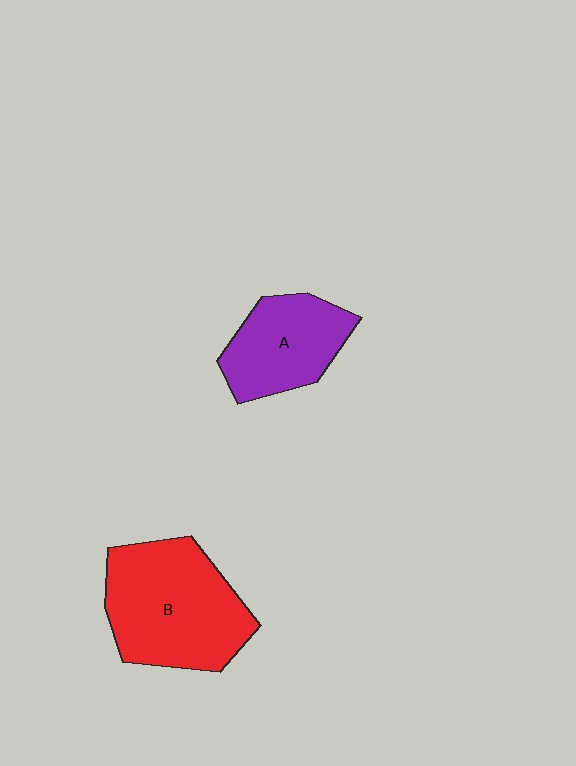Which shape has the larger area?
Shape B (red).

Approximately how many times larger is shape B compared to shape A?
Approximately 1.5 times.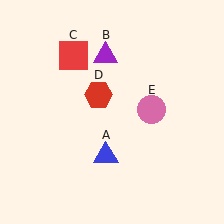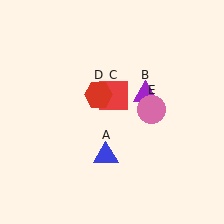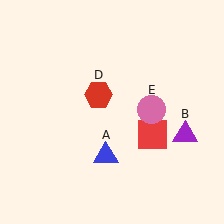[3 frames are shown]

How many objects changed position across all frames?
2 objects changed position: purple triangle (object B), red square (object C).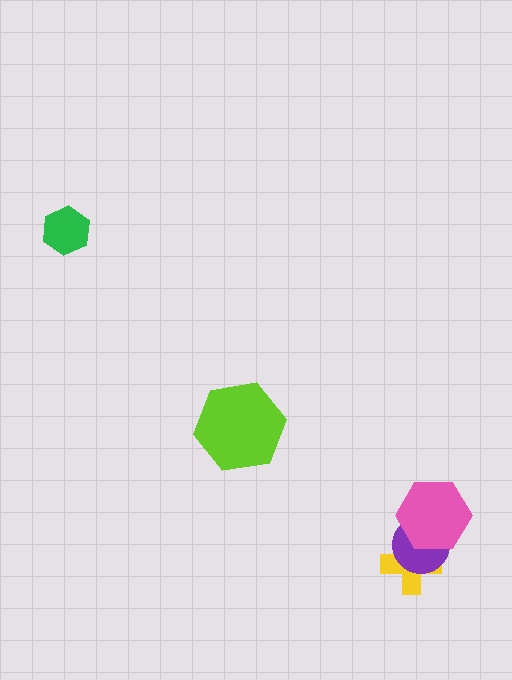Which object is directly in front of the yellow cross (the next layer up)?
The purple circle is directly in front of the yellow cross.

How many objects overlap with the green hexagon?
0 objects overlap with the green hexagon.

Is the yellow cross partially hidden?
Yes, it is partially covered by another shape.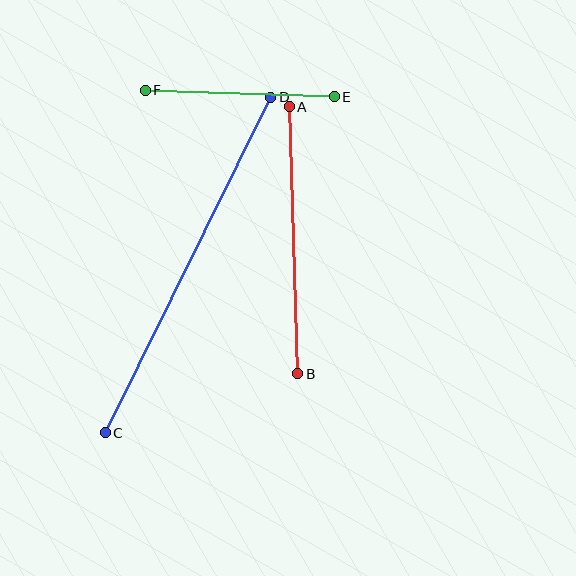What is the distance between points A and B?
The distance is approximately 267 pixels.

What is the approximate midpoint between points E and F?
The midpoint is at approximately (240, 93) pixels.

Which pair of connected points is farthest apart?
Points C and D are farthest apart.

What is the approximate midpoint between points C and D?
The midpoint is at approximately (188, 265) pixels.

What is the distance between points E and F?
The distance is approximately 189 pixels.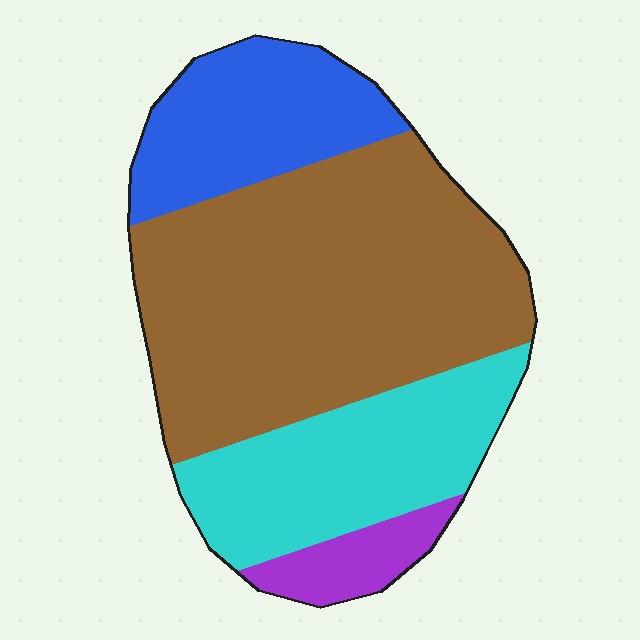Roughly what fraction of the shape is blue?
Blue covers around 20% of the shape.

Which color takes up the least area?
Purple, at roughly 5%.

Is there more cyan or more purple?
Cyan.